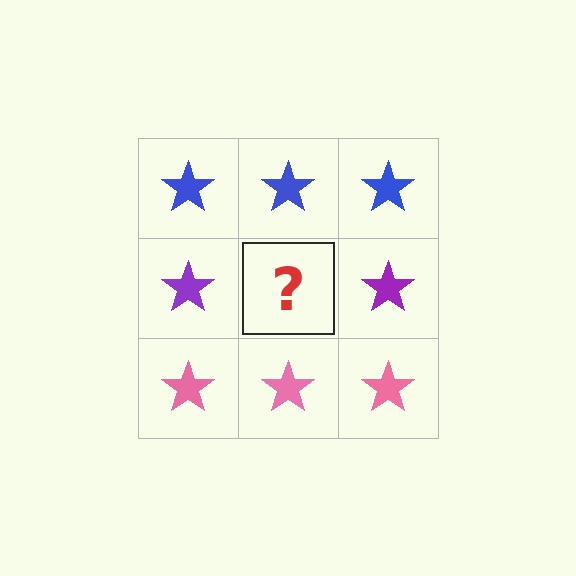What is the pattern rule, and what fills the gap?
The rule is that each row has a consistent color. The gap should be filled with a purple star.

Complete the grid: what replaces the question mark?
The question mark should be replaced with a purple star.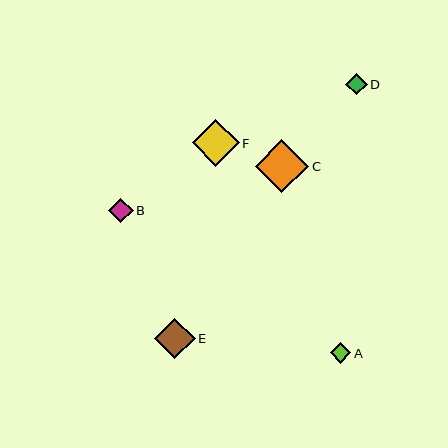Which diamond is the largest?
Diamond C is the largest with a size of approximately 53 pixels.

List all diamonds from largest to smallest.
From largest to smallest: C, F, E, B, D, A.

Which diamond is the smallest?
Diamond A is the smallest with a size of approximately 21 pixels.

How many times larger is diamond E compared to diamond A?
Diamond E is approximately 2.0 times the size of diamond A.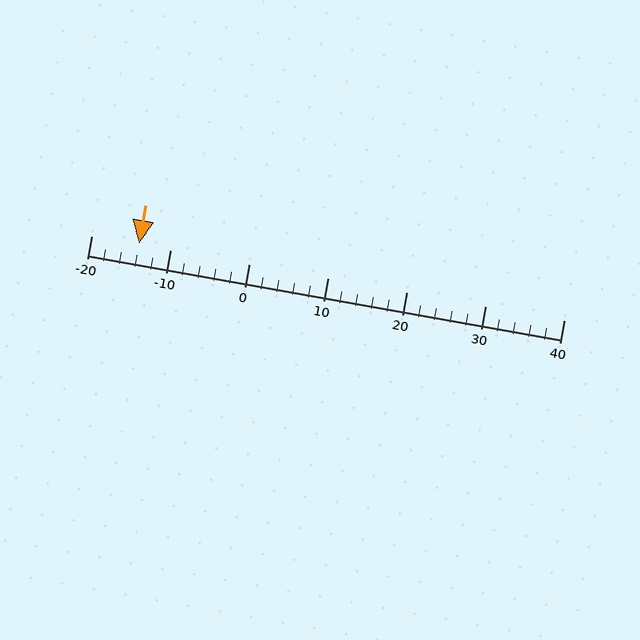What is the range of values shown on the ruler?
The ruler shows values from -20 to 40.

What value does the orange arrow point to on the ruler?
The orange arrow points to approximately -14.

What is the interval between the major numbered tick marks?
The major tick marks are spaced 10 units apart.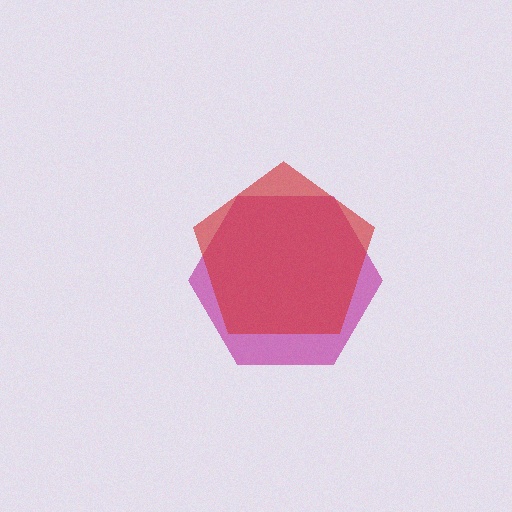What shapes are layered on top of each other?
The layered shapes are: a magenta hexagon, a red pentagon.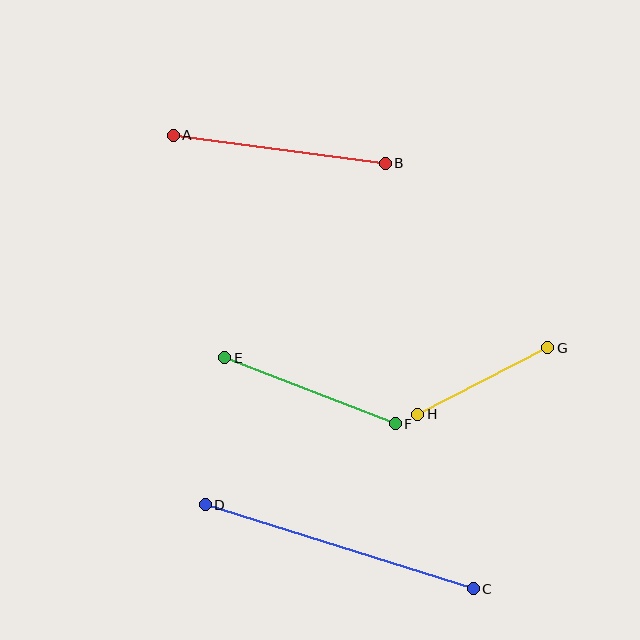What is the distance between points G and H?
The distance is approximately 146 pixels.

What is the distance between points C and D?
The distance is approximately 281 pixels.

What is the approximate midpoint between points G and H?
The midpoint is at approximately (483, 381) pixels.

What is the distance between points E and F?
The distance is approximately 183 pixels.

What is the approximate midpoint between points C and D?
The midpoint is at approximately (339, 547) pixels.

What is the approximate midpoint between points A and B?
The midpoint is at approximately (279, 149) pixels.